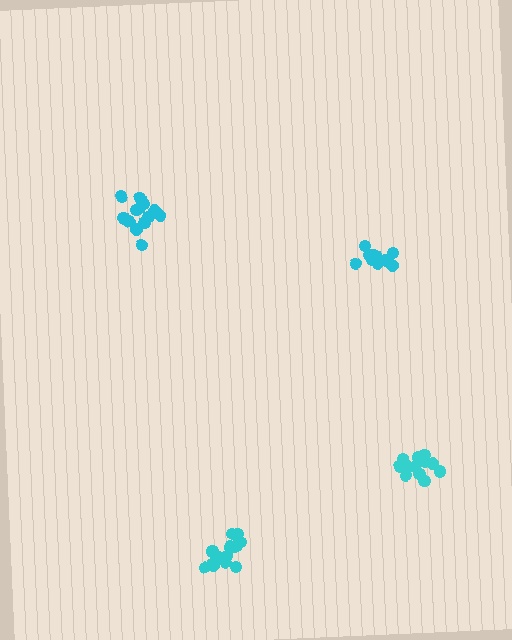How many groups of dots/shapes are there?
There are 4 groups.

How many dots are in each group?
Group 1: 11 dots, Group 2: 12 dots, Group 3: 14 dots, Group 4: 16 dots (53 total).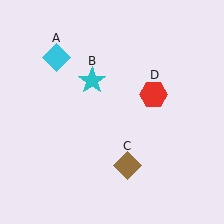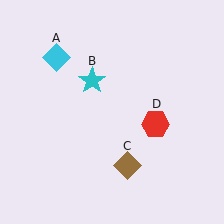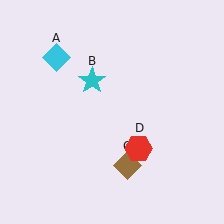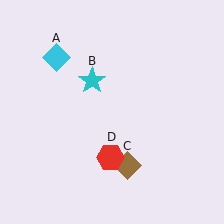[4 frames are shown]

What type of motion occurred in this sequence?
The red hexagon (object D) rotated clockwise around the center of the scene.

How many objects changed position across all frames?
1 object changed position: red hexagon (object D).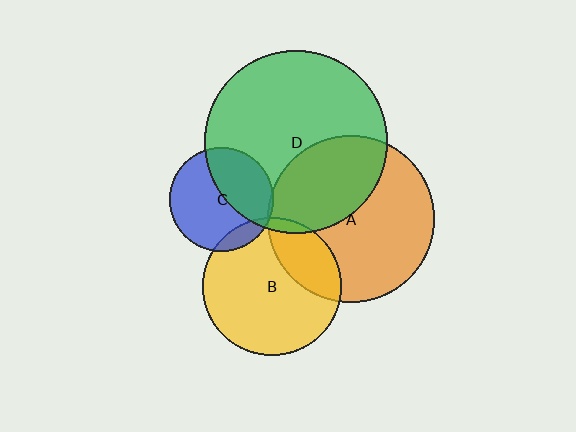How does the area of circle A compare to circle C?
Approximately 2.6 times.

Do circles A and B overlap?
Yes.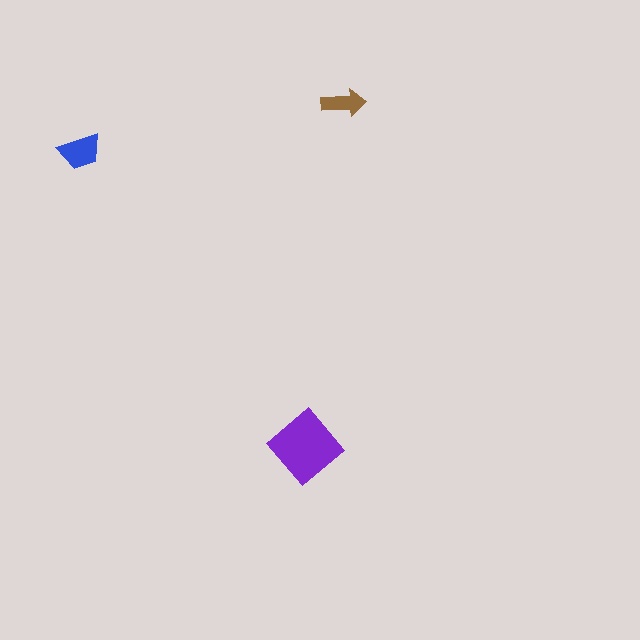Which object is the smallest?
The brown arrow.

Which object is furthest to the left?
The blue trapezoid is leftmost.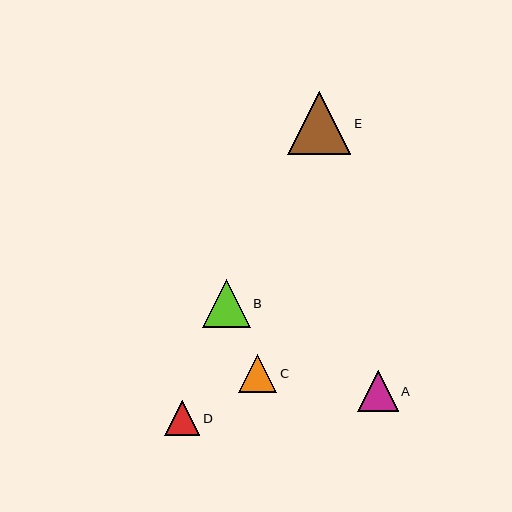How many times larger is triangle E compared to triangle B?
Triangle E is approximately 1.3 times the size of triangle B.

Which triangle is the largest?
Triangle E is the largest with a size of approximately 63 pixels.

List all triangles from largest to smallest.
From largest to smallest: E, B, A, C, D.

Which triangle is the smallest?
Triangle D is the smallest with a size of approximately 35 pixels.